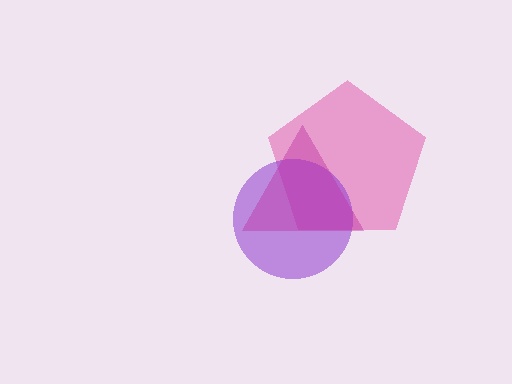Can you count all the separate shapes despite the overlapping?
Yes, there are 3 separate shapes.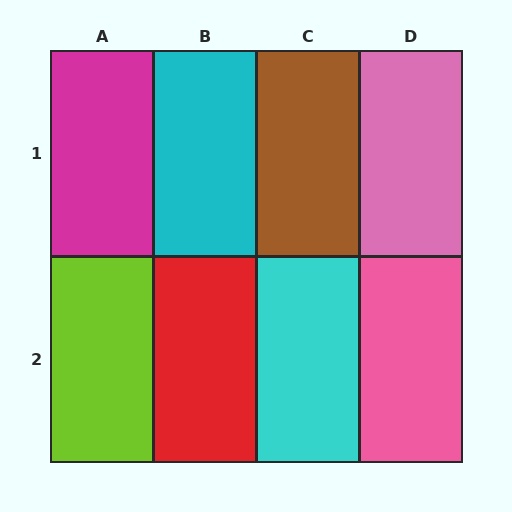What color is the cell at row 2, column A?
Lime.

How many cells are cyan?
2 cells are cyan.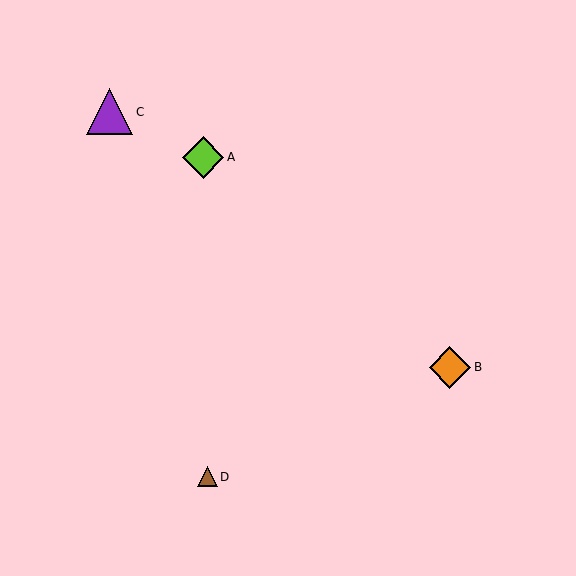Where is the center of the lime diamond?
The center of the lime diamond is at (203, 157).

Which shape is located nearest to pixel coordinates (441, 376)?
The orange diamond (labeled B) at (450, 367) is nearest to that location.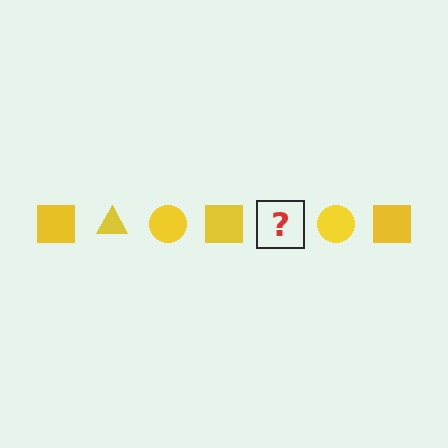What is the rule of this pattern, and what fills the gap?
The rule is that the pattern cycles through square, triangle, circle shapes in yellow. The gap should be filled with a yellow triangle.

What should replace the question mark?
The question mark should be replaced with a yellow triangle.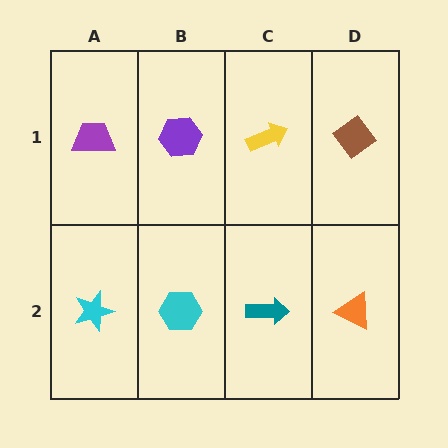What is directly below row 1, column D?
An orange triangle.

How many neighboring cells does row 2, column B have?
3.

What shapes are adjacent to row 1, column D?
An orange triangle (row 2, column D), a yellow arrow (row 1, column C).